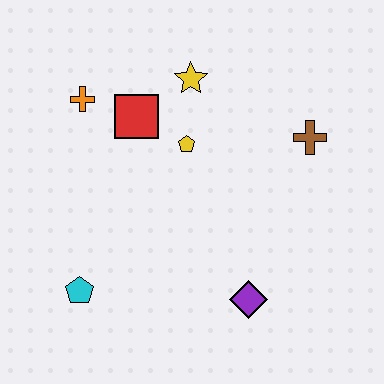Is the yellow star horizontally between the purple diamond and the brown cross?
No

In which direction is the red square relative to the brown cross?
The red square is to the left of the brown cross.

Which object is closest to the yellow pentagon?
The red square is closest to the yellow pentagon.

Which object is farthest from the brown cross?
The cyan pentagon is farthest from the brown cross.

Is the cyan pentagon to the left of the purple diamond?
Yes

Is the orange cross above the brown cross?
Yes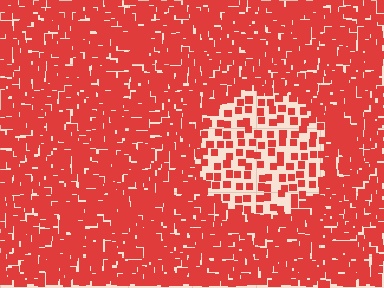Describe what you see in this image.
The image contains small red elements arranged at two different densities. A circle-shaped region is visible where the elements are less densely packed than the surrounding area.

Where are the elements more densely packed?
The elements are more densely packed outside the circle boundary.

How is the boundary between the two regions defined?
The boundary is defined by a change in element density (approximately 2.7x ratio). All elements are the same color, size, and shape.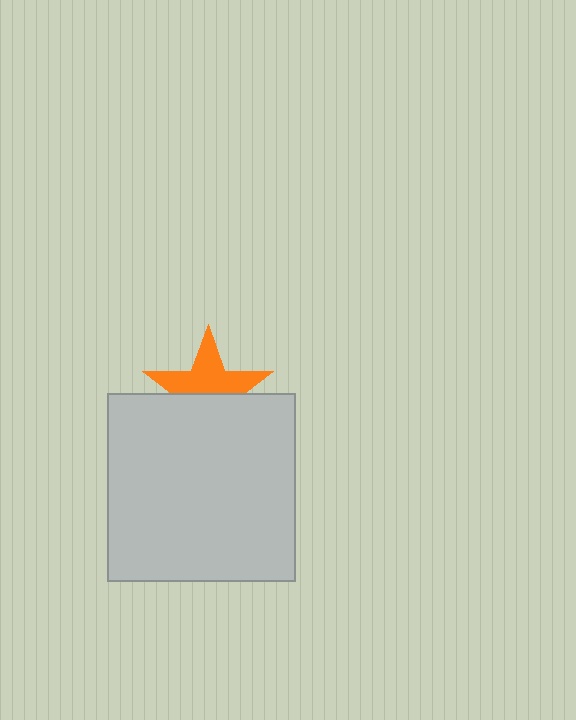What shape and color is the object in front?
The object in front is a light gray square.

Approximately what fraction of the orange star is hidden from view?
Roughly 45% of the orange star is hidden behind the light gray square.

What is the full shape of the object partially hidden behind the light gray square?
The partially hidden object is an orange star.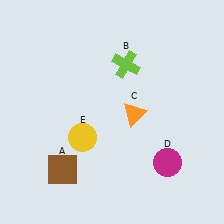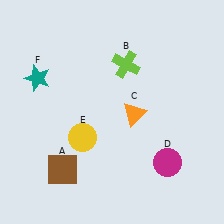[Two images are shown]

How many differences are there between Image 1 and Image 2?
There is 1 difference between the two images.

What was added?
A teal star (F) was added in Image 2.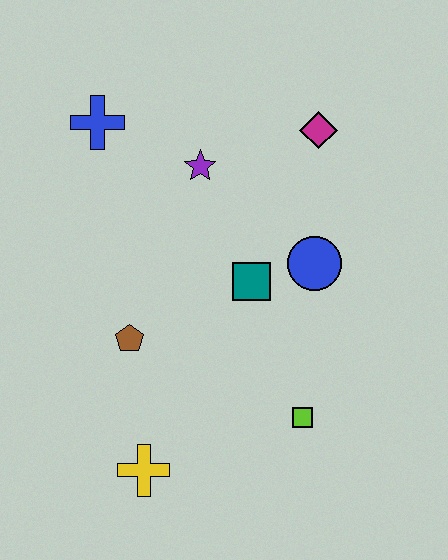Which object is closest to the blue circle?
The teal square is closest to the blue circle.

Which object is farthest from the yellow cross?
The magenta diamond is farthest from the yellow cross.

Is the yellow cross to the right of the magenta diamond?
No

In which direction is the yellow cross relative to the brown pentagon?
The yellow cross is below the brown pentagon.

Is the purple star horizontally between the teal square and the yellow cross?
Yes